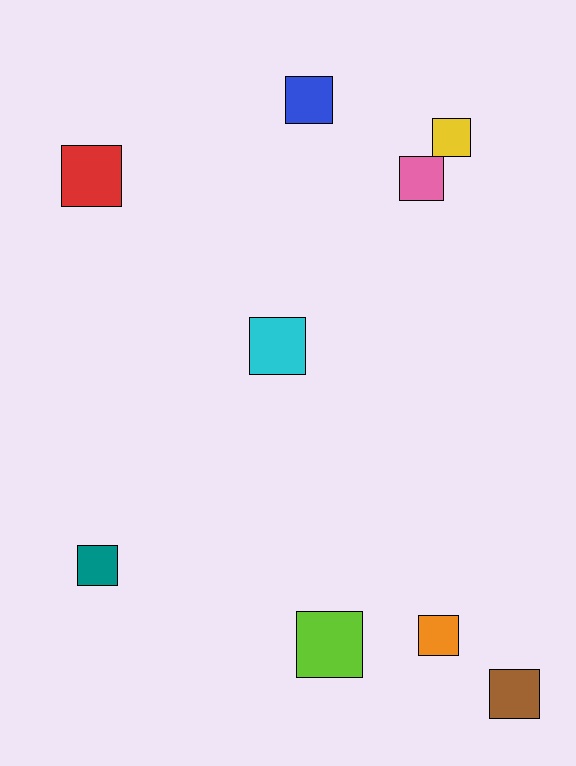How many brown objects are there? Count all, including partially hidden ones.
There is 1 brown object.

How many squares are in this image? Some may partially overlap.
There are 9 squares.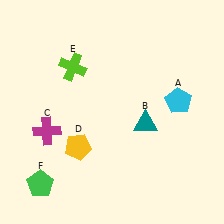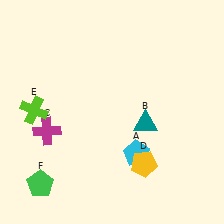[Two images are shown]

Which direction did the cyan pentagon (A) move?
The cyan pentagon (A) moved down.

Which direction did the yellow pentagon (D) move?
The yellow pentagon (D) moved right.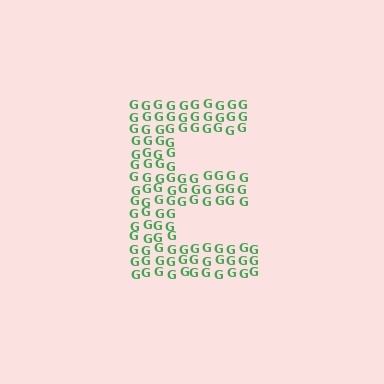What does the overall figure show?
The overall figure shows the letter E.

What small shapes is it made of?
It is made of small letter G's.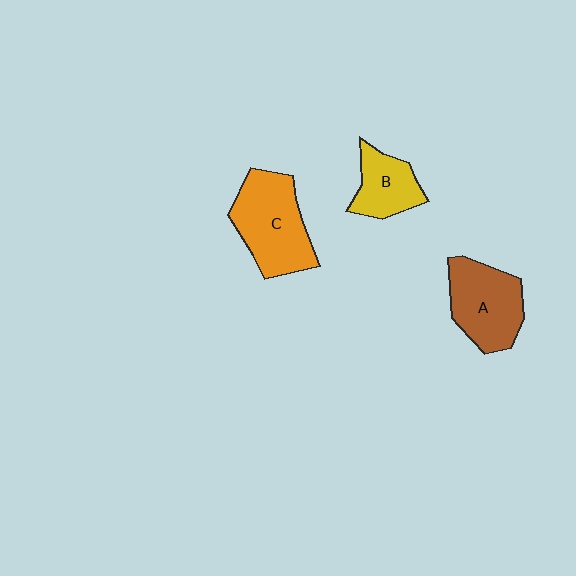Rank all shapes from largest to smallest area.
From largest to smallest: C (orange), A (brown), B (yellow).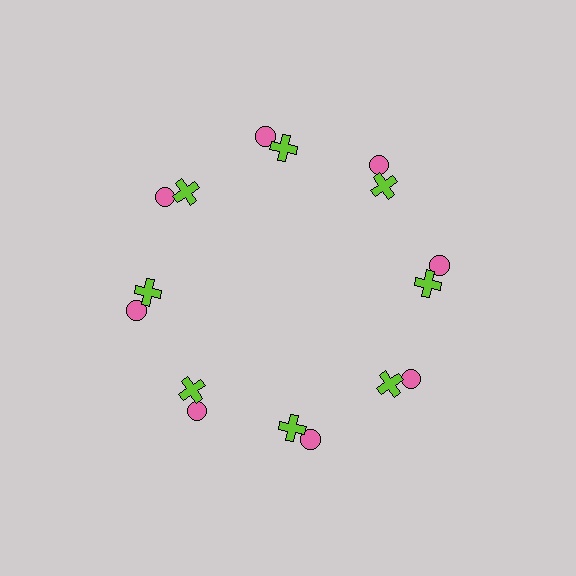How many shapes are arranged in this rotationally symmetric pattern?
There are 16 shapes, arranged in 8 groups of 2.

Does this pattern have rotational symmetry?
Yes, this pattern has 8-fold rotational symmetry. It looks the same after rotating 45 degrees around the center.